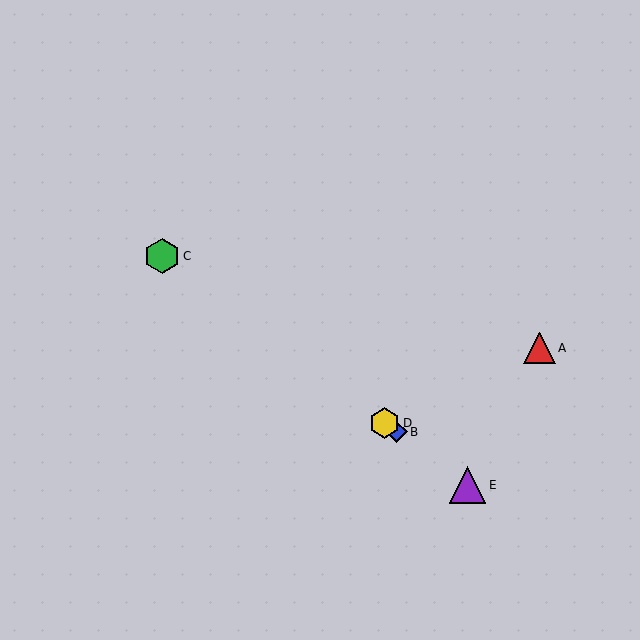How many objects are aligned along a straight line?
4 objects (B, C, D, E) are aligned along a straight line.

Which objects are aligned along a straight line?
Objects B, C, D, E are aligned along a straight line.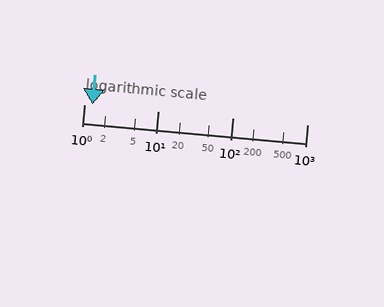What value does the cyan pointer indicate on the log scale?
The pointer indicates approximately 1.3.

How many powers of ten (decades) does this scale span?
The scale spans 3 decades, from 1 to 1000.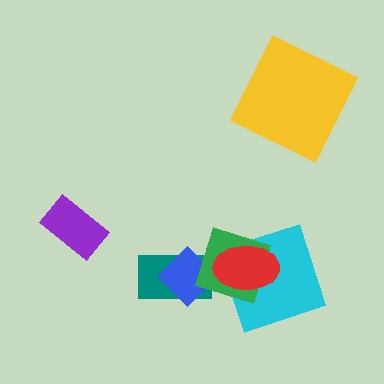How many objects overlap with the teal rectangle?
2 objects overlap with the teal rectangle.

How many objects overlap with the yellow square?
0 objects overlap with the yellow square.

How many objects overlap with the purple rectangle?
0 objects overlap with the purple rectangle.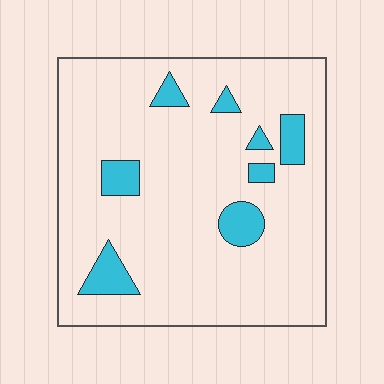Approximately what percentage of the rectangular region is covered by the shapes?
Approximately 10%.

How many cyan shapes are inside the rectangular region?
8.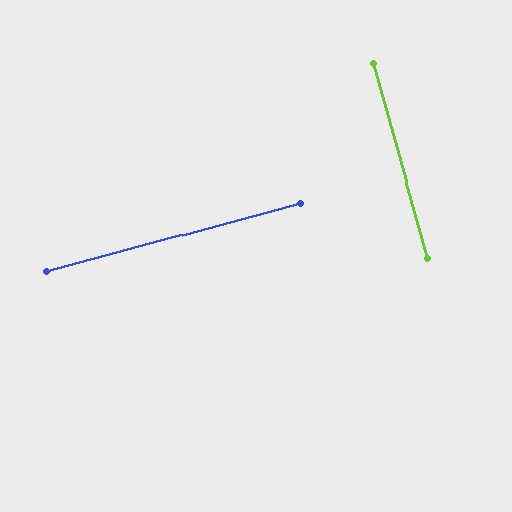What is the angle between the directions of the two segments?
Approximately 89 degrees.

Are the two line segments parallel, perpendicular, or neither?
Perpendicular — they meet at approximately 89°.